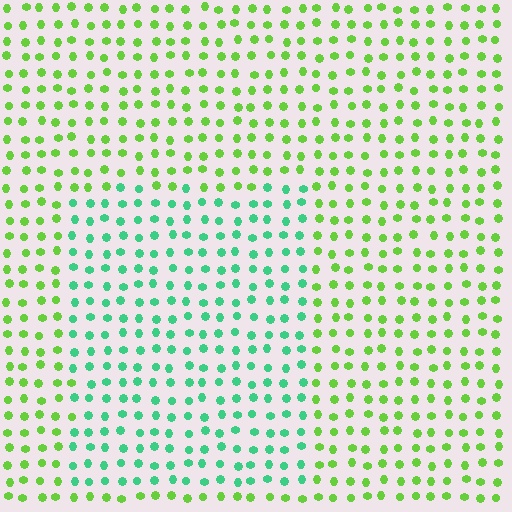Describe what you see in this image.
The image is filled with small lime elements in a uniform arrangement. A rectangle-shaped region is visible where the elements are tinted to a slightly different hue, forming a subtle color boundary.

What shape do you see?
I see a rectangle.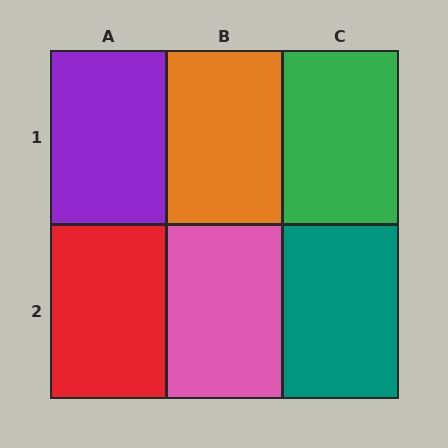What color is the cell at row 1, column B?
Orange.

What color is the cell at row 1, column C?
Green.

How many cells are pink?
1 cell is pink.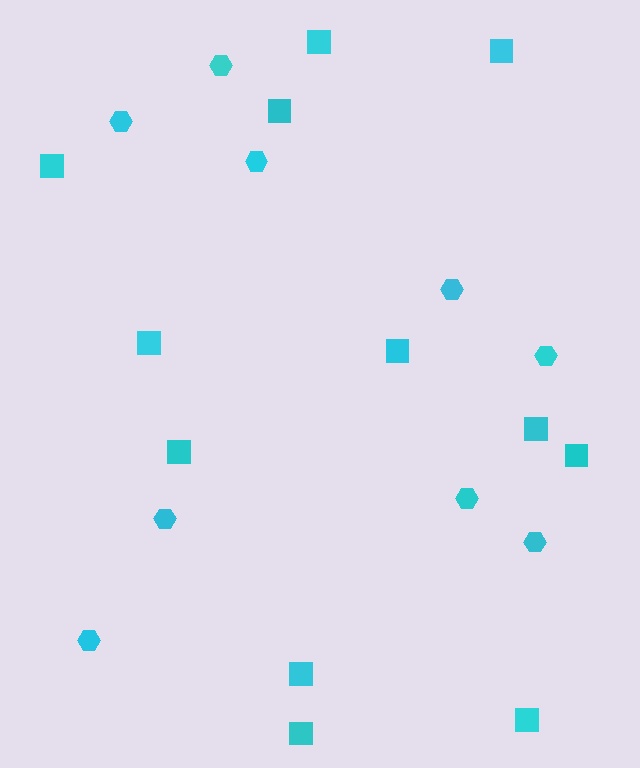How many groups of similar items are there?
There are 2 groups: one group of hexagons (9) and one group of squares (12).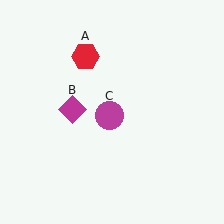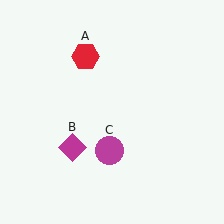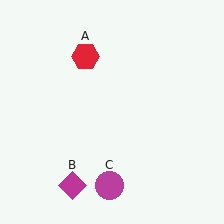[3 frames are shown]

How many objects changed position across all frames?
2 objects changed position: magenta diamond (object B), magenta circle (object C).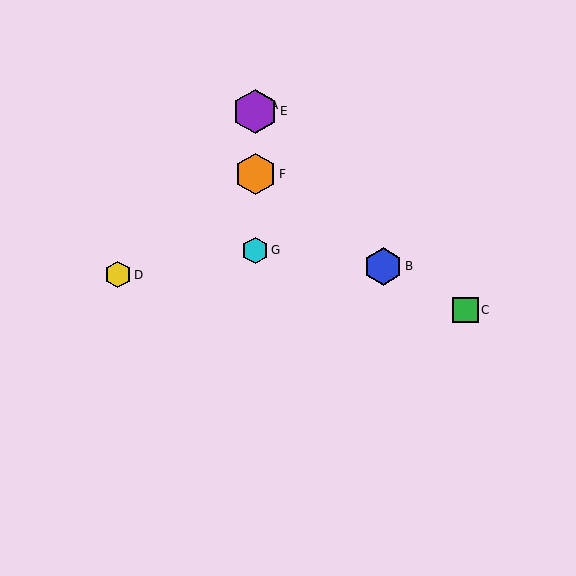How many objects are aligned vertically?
4 objects (A, E, F, G) are aligned vertically.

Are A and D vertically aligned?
No, A is at x≈255 and D is at x≈118.